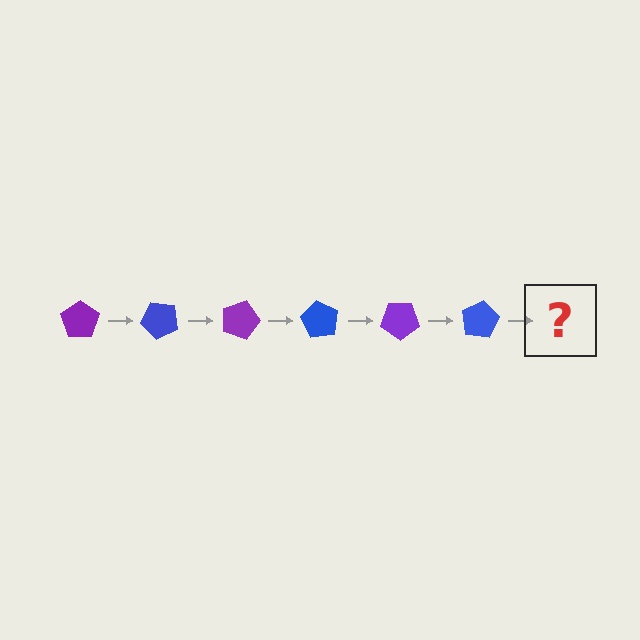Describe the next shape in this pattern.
It should be a purple pentagon, rotated 270 degrees from the start.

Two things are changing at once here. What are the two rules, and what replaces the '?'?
The two rules are that it rotates 45 degrees each step and the color cycles through purple and blue. The '?' should be a purple pentagon, rotated 270 degrees from the start.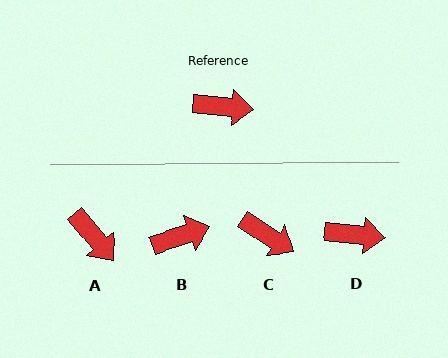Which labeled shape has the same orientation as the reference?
D.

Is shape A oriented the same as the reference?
No, it is off by about 45 degrees.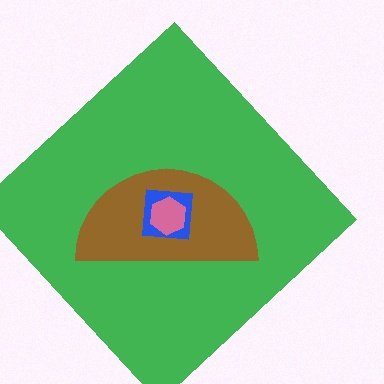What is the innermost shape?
The pink hexagon.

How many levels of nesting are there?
4.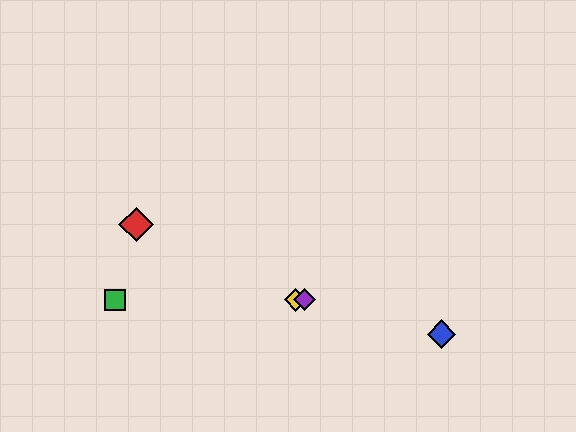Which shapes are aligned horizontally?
The green square, the yellow diamond, the purple diamond are aligned horizontally.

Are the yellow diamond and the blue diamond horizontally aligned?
No, the yellow diamond is at y≈300 and the blue diamond is at y≈334.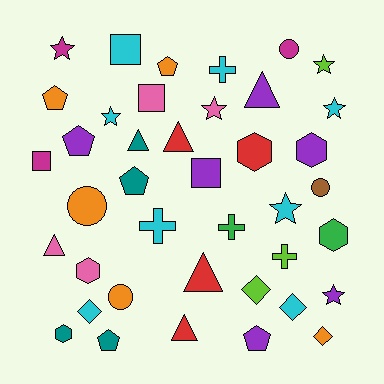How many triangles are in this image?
There are 6 triangles.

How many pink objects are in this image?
There are 4 pink objects.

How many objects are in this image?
There are 40 objects.